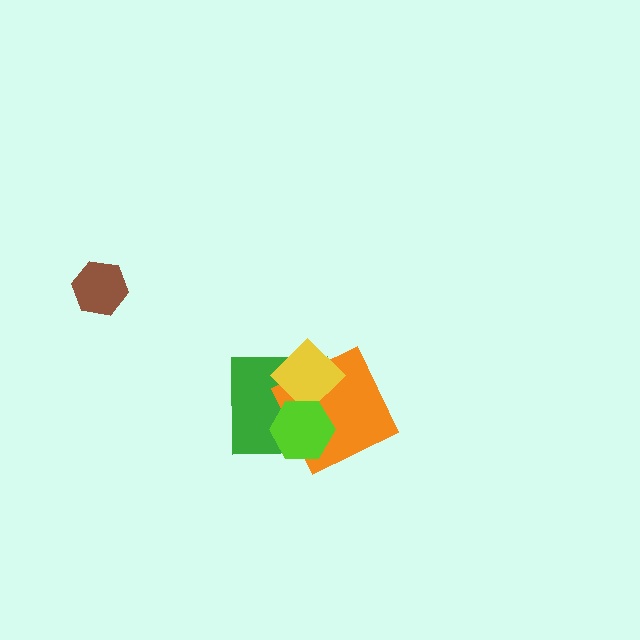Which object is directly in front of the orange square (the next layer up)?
The yellow diamond is directly in front of the orange square.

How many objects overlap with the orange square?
3 objects overlap with the orange square.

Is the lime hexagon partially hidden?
No, no other shape covers it.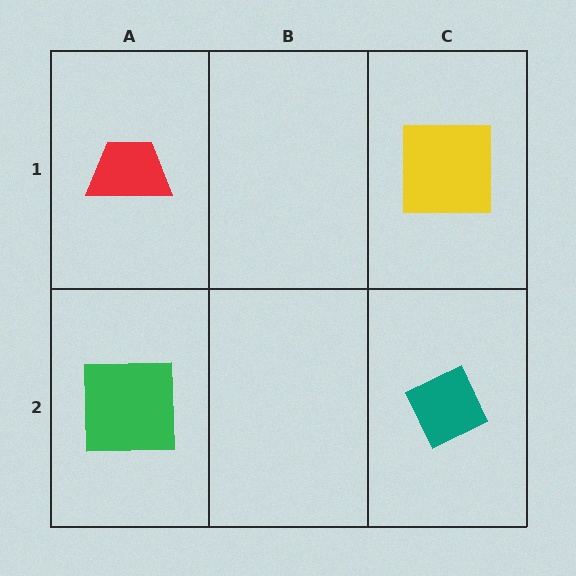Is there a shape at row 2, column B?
No, that cell is empty.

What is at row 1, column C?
A yellow square.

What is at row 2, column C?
A teal diamond.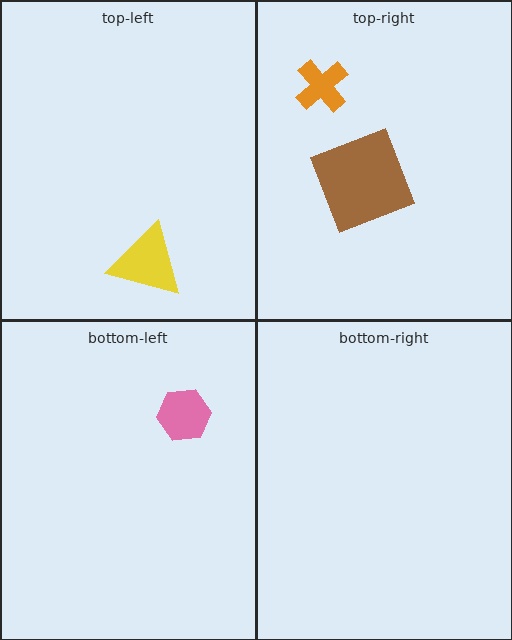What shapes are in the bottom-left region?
The pink hexagon.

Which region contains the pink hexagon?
The bottom-left region.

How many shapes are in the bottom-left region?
1.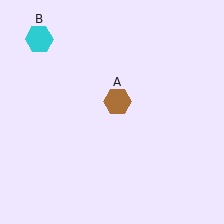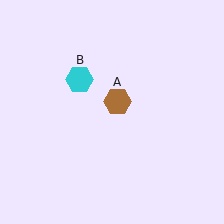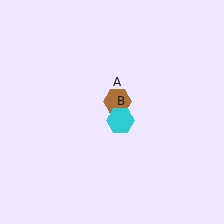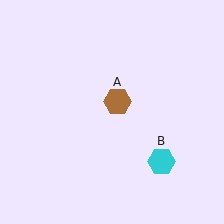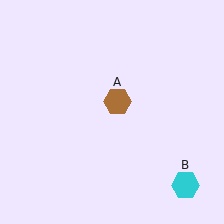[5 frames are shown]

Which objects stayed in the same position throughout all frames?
Brown hexagon (object A) remained stationary.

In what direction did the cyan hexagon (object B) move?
The cyan hexagon (object B) moved down and to the right.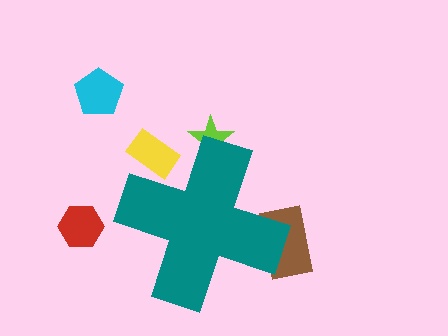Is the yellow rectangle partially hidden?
Yes, the yellow rectangle is partially hidden behind the teal cross.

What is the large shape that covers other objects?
A teal cross.